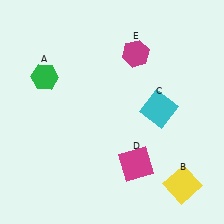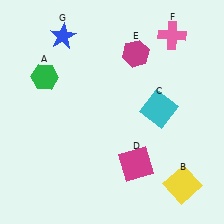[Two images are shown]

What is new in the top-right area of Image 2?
A pink cross (F) was added in the top-right area of Image 2.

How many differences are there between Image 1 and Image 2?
There are 2 differences between the two images.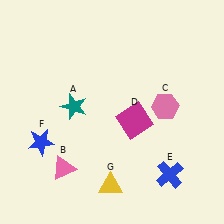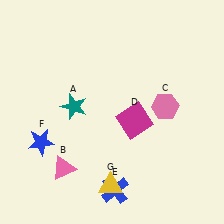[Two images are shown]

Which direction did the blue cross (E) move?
The blue cross (E) moved left.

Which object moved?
The blue cross (E) moved left.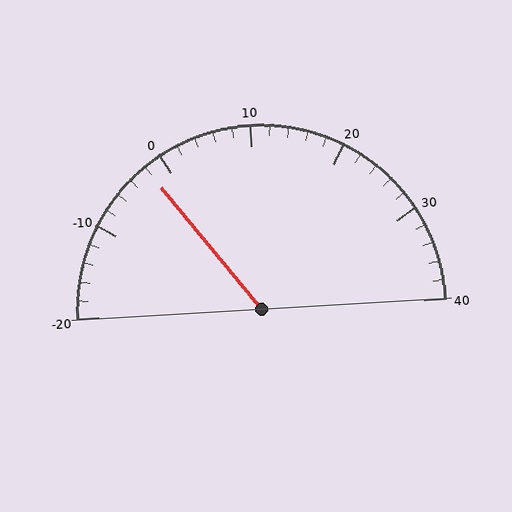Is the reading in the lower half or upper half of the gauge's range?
The reading is in the lower half of the range (-20 to 40).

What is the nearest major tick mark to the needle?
The nearest major tick mark is 0.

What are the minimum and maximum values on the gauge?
The gauge ranges from -20 to 40.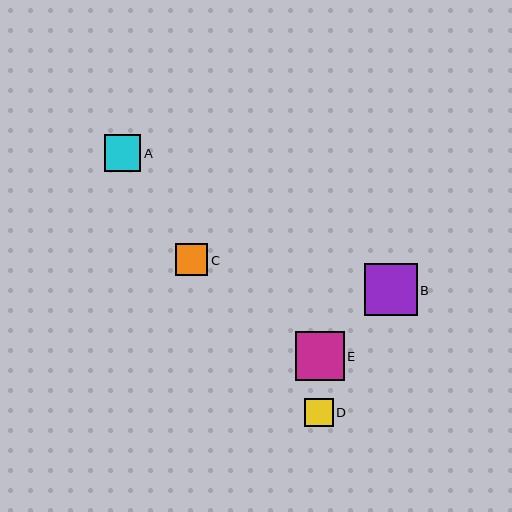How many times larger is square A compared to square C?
Square A is approximately 1.2 times the size of square C.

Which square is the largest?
Square B is the largest with a size of approximately 52 pixels.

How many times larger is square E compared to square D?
Square E is approximately 1.7 times the size of square D.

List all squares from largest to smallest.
From largest to smallest: B, E, A, C, D.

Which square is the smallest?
Square D is the smallest with a size of approximately 28 pixels.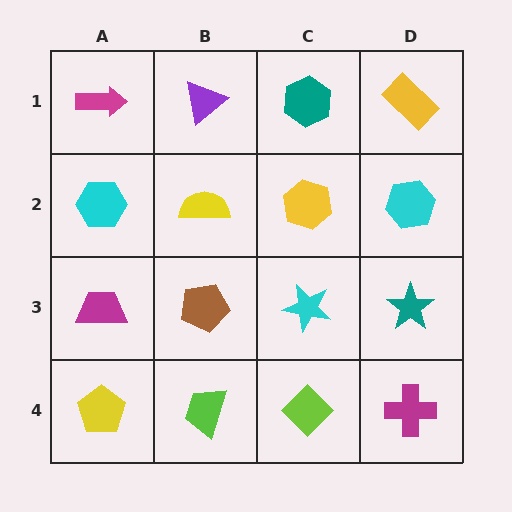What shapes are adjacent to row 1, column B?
A yellow semicircle (row 2, column B), a magenta arrow (row 1, column A), a teal hexagon (row 1, column C).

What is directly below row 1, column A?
A cyan hexagon.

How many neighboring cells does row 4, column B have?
3.